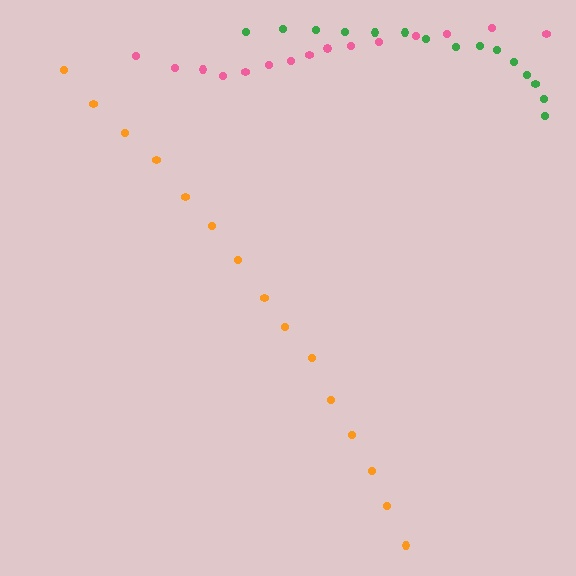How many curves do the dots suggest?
There are 3 distinct paths.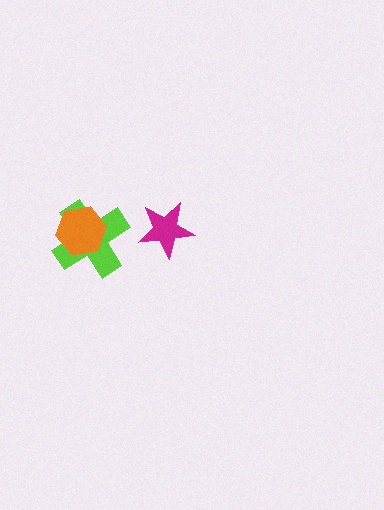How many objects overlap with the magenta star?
0 objects overlap with the magenta star.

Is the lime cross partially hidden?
Yes, it is partially covered by another shape.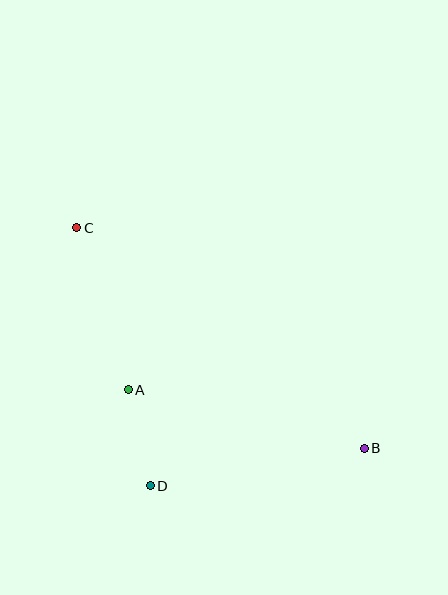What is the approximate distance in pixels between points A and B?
The distance between A and B is approximately 243 pixels.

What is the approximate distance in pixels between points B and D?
The distance between B and D is approximately 218 pixels.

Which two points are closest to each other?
Points A and D are closest to each other.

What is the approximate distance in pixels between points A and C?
The distance between A and C is approximately 170 pixels.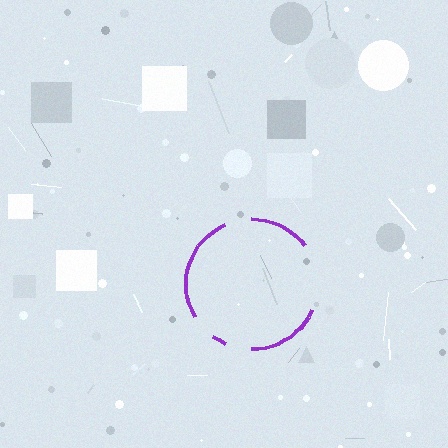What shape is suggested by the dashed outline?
The dashed outline suggests a circle.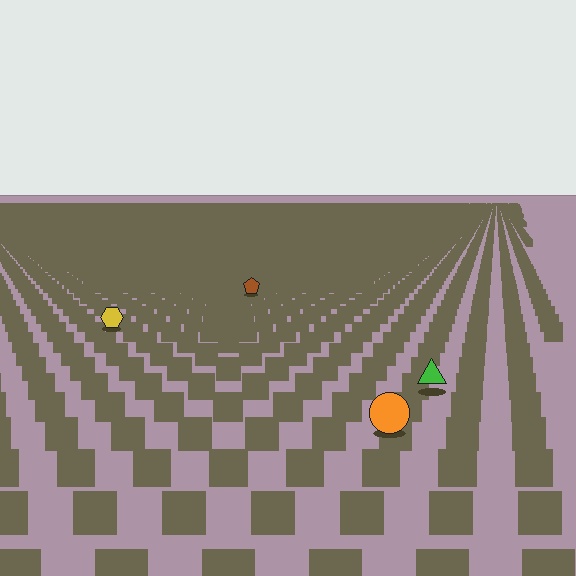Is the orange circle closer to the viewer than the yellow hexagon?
Yes. The orange circle is closer — you can tell from the texture gradient: the ground texture is coarser near it.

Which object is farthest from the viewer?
The brown pentagon is farthest from the viewer. It appears smaller and the ground texture around it is denser.